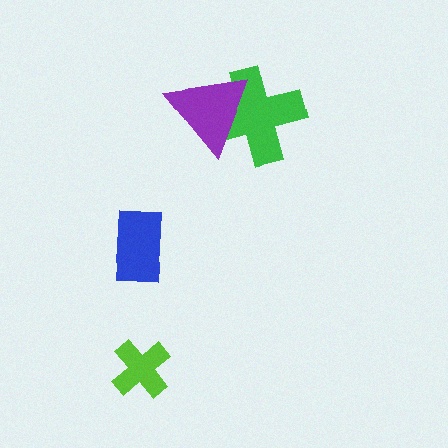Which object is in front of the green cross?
The purple triangle is in front of the green cross.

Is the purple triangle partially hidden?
No, no other shape covers it.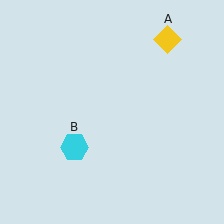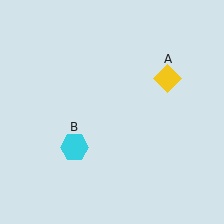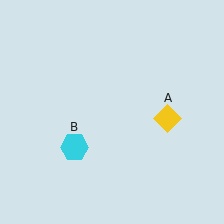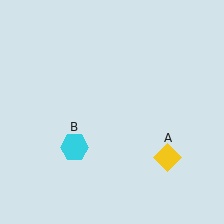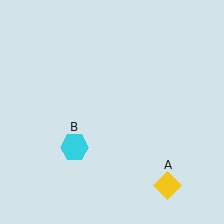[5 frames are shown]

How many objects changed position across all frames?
1 object changed position: yellow diamond (object A).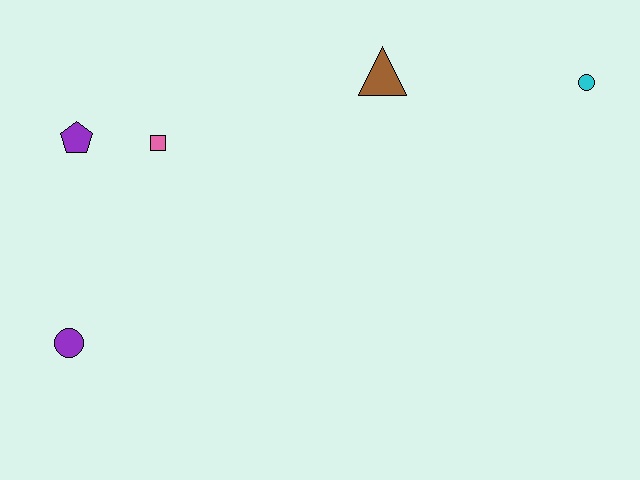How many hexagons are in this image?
There are no hexagons.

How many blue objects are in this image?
There are no blue objects.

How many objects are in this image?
There are 5 objects.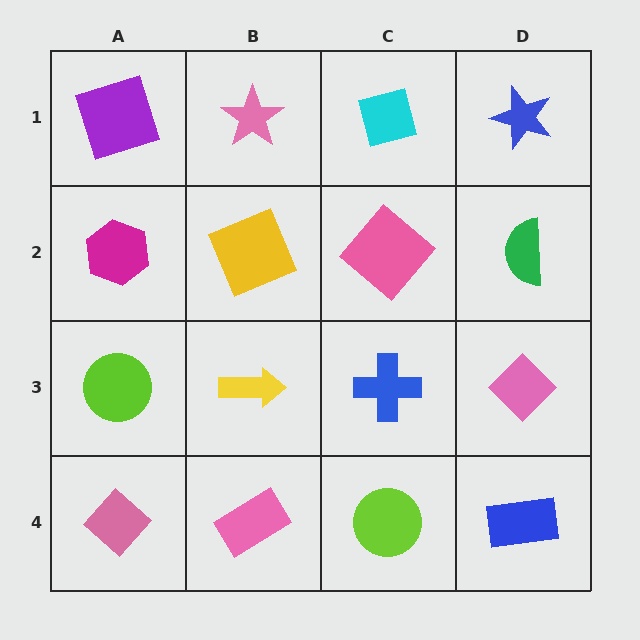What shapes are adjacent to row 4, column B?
A yellow arrow (row 3, column B), a pink diamond (row 4, column A), a lime circle (row 4, column C).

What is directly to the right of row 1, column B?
A cyan square.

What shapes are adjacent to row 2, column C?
A cyan square (row 1, column C), a blue cross (row 3, column C), a yellow square (row 2, column B), a green semicircle (row 2, column D).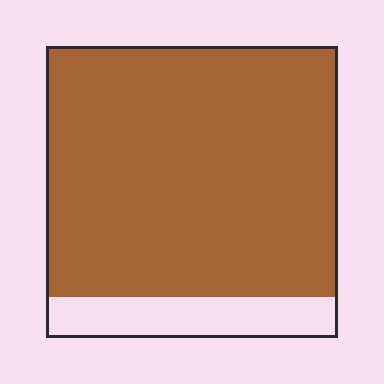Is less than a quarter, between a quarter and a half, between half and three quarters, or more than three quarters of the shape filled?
More than three quarters.